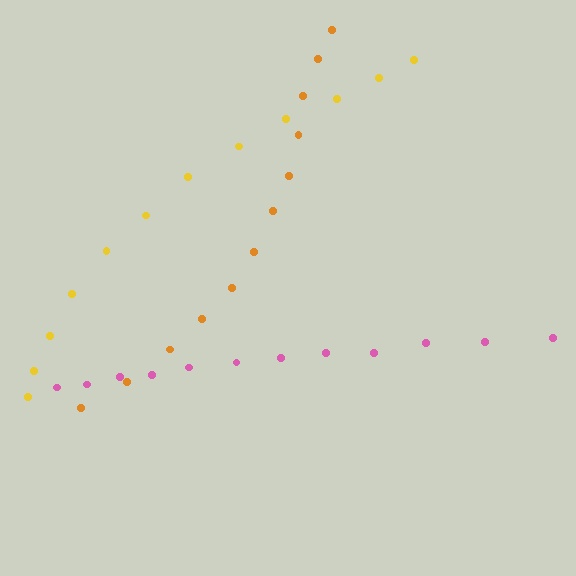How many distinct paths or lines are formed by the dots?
There are 3 distinct paths.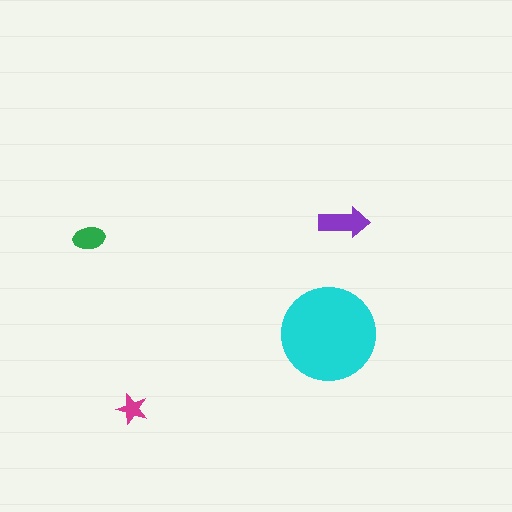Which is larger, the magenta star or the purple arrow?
The purple arrow.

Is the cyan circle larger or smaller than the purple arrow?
Larger.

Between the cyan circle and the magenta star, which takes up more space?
The cyan circle.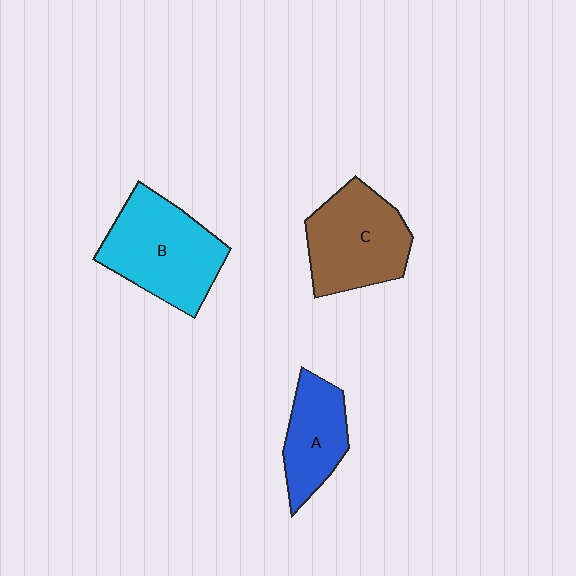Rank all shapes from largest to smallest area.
From largest to smallest: B (cyan), C (brown), A (blue).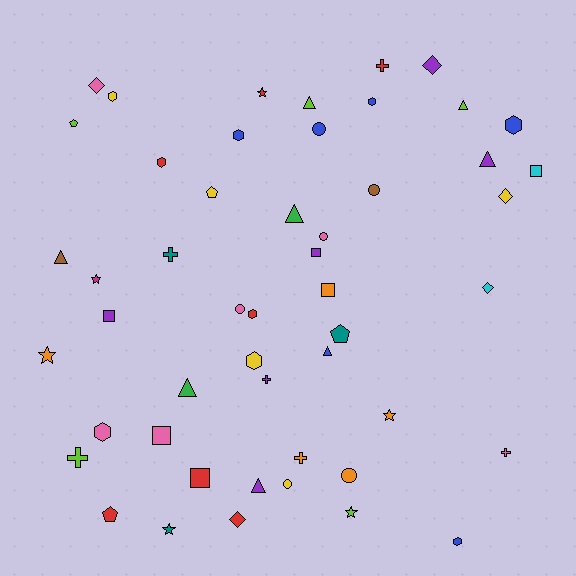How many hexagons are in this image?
There are 9 hexagons.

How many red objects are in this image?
There are 7 red objects.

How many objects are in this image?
There are 50 objects.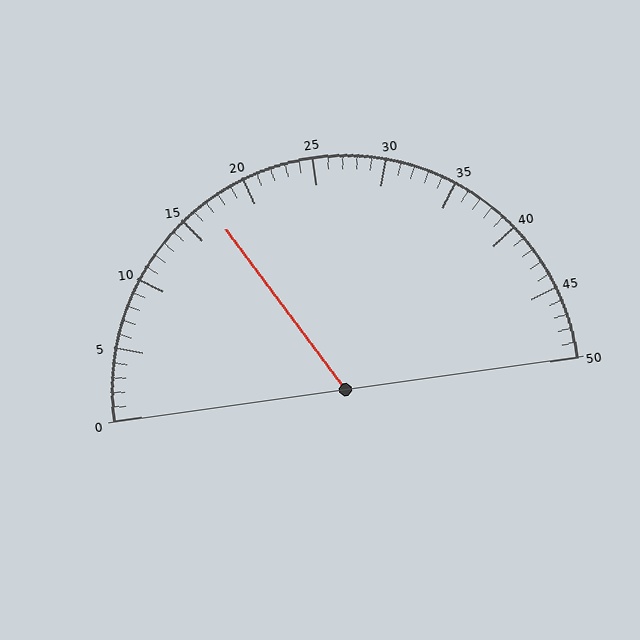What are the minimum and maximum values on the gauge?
The gauge ranges from 0 to 50.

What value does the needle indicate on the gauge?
The needle indicates approximately 17.